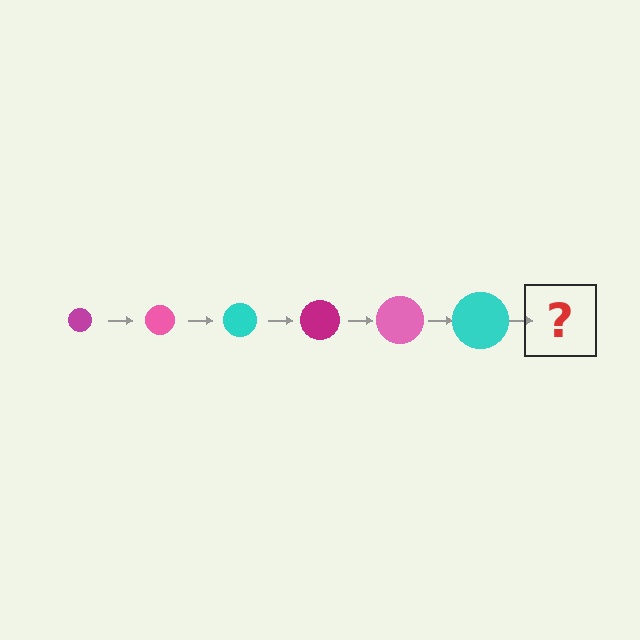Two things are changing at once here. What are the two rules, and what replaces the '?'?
The two rules are that the circle grows larger each step and the color cycles through magenta, pink, and cyan. The '?' should be a magenta circle, larger than the previous one.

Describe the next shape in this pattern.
It should be a magenta circle, larger than the previous one.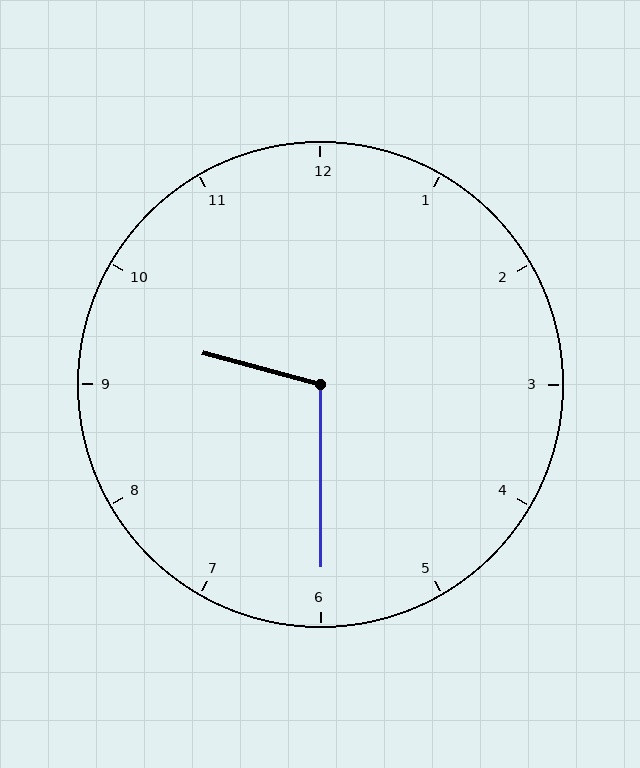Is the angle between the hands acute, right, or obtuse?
It is obtuse.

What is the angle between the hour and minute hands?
Approximately 105 degrees.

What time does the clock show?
9:30.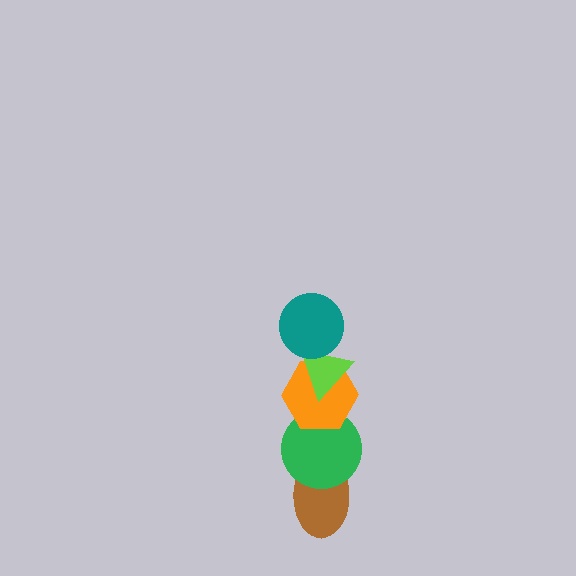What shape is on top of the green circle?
The orange hexagon is on top of the green circle.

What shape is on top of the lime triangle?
The teal circle is on top of the lime triangle.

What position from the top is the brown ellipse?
The brown ellipse is 5th from the top.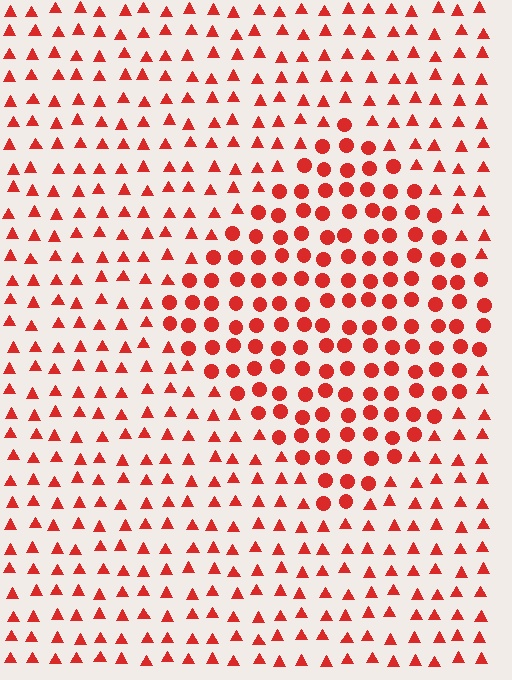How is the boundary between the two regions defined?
The boundary is defined by a change in element shape: circles inside vs. triangles outside. All elements share the same color and spacing.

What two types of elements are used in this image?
The image uses circles inside the diamond region and triangles outside it.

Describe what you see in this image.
The image is filled with small red elements arranged in a uniform grid. A diamond-shaped region contains circles, while the surrounding area contains triangles. The boundary is defined purely by the change in element shape.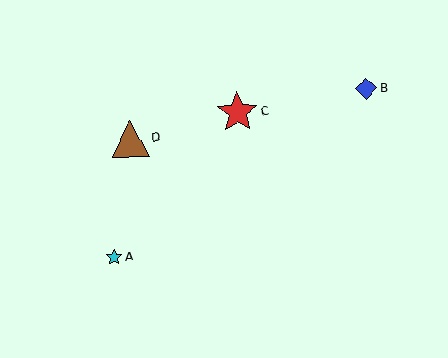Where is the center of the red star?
The center of the red star is at (237, 113).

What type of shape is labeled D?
Shape D is a brown triangle.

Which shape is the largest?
The red star (labeled C) is the largest.